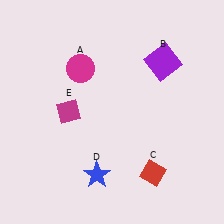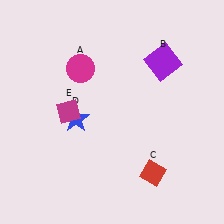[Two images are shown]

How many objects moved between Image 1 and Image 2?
1 object moved between the two images.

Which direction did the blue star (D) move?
The blue star (D) moved up.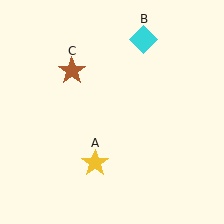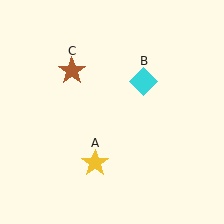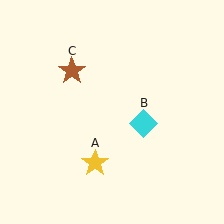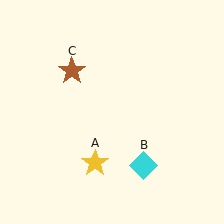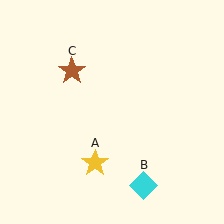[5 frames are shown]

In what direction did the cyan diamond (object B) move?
The cyan diamond (object B) moved down.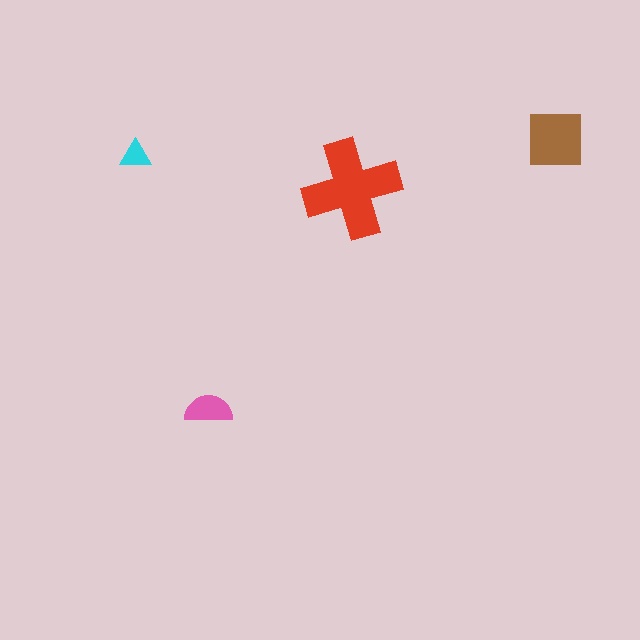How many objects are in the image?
There are 4 objects in the image.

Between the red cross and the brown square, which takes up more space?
The red cross.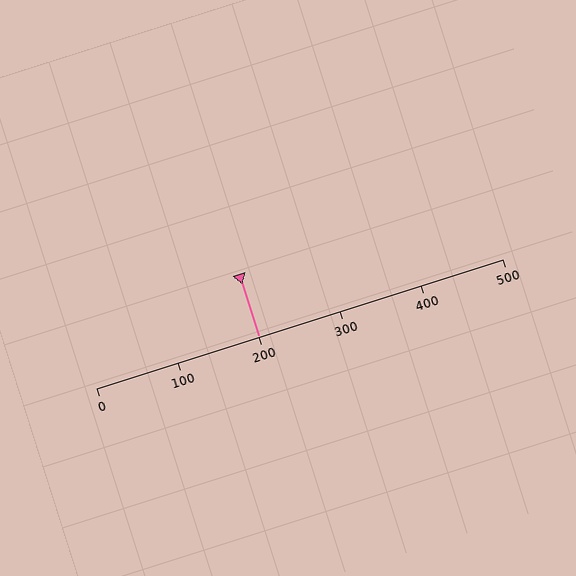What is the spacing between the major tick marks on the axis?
The major ticks are spaced 100 apart.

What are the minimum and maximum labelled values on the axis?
The axis runs from 0 to 500.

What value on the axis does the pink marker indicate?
The marker indicates approximately 200.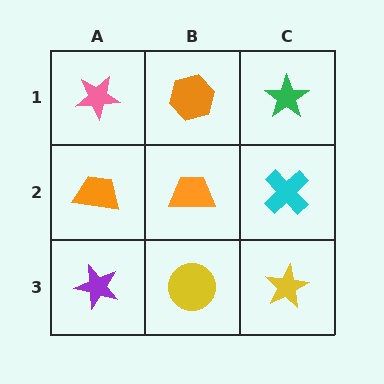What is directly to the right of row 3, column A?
A yellow circle.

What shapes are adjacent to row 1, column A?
An orange trapezoid (row 2, column A), an orange hexagon (row 1, column B).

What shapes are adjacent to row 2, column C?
A green star (row 1, column C), a yellow star (row 3, column C), an orange trapezoid (row 2, column B).